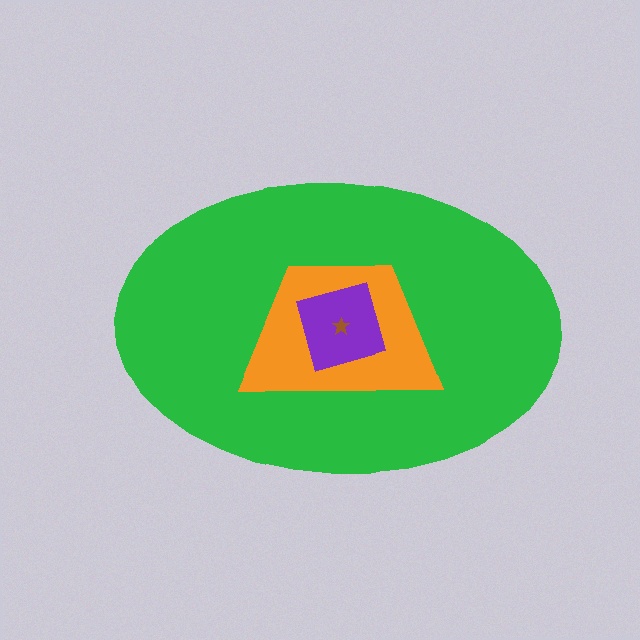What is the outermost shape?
The green ellipse.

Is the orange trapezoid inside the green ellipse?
Yes.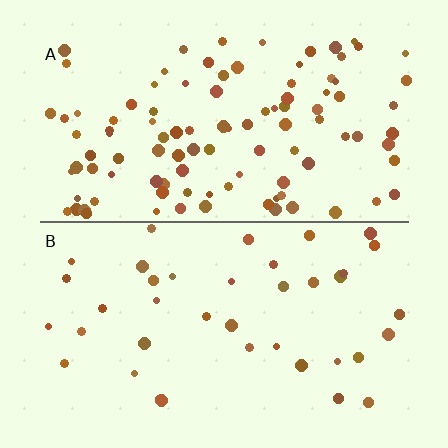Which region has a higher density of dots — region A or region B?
A (the top).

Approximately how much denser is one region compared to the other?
Approximately 2.7× — region A over region B.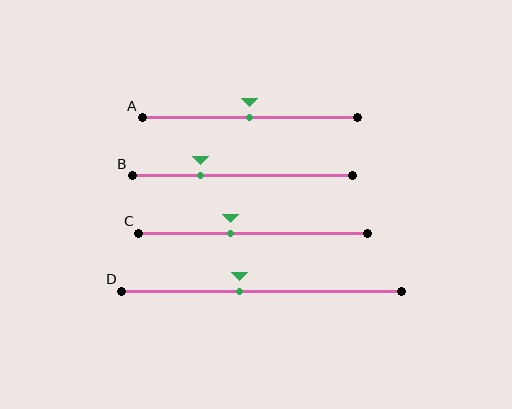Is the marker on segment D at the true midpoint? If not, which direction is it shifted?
No, the marker on segment D is shifted to the left by about 8% of the segment length.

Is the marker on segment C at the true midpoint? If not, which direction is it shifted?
No, the marker on segment C is shifted to the left by about 10% of the segment length.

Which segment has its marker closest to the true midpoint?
Segment A has its marker closest to the true midpoint.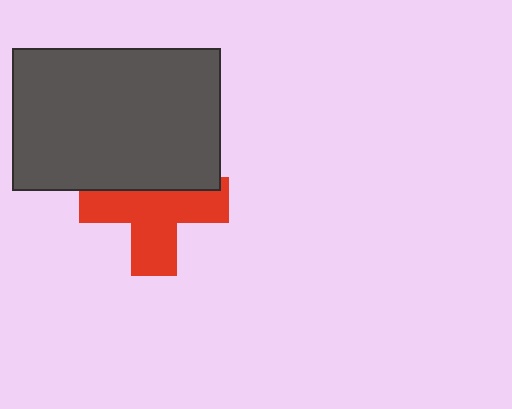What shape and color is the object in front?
The object in front is a dark gray rectangle.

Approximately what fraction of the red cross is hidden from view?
Roughly 37% of the red cross is hidden behind the dark gray rectangle.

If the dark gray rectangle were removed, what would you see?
You would see the complete red cross.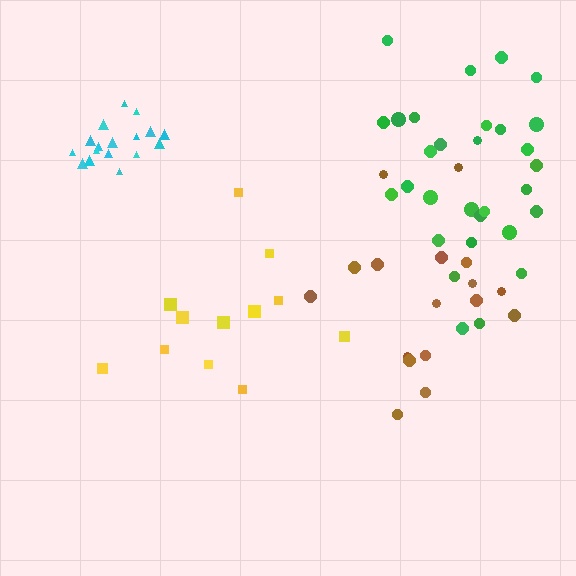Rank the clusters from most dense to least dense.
cyan, green, brown, yellow.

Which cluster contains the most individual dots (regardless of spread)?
Green (30).